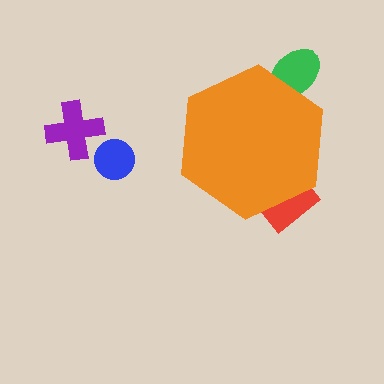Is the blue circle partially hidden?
No, the blue circle is fully visible.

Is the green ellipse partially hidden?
Yes, the green ellipse is partially hidden behind the orange hexagon.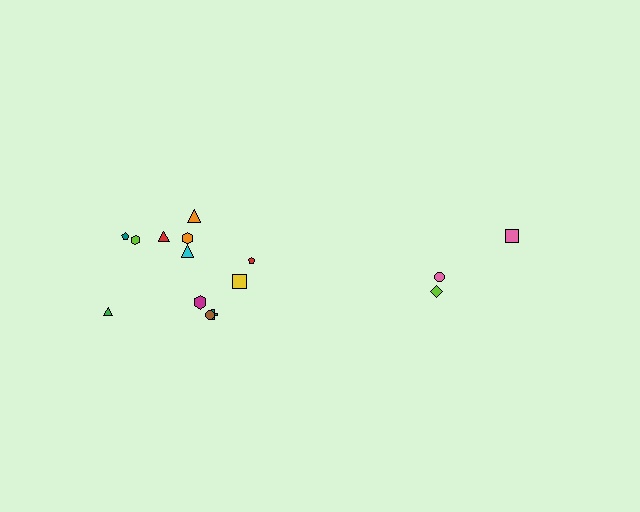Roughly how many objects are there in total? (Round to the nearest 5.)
Roughly 15 objects in total.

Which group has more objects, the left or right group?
The left group.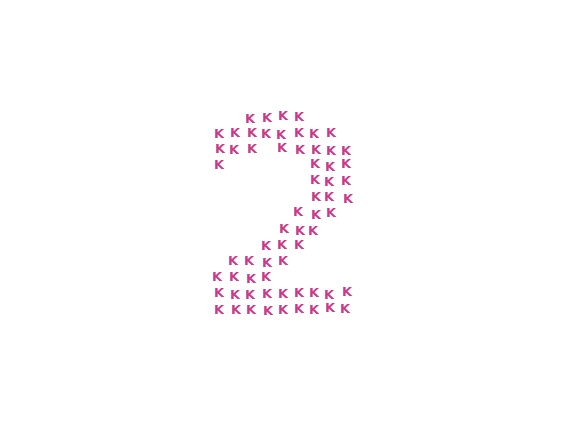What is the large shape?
The large shape is the digit 2.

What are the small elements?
The small elements are letter K's.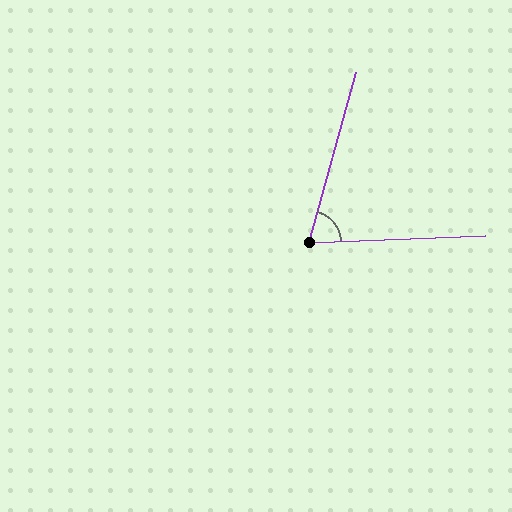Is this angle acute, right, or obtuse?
It is acute.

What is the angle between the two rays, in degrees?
Approximately 72 degrees.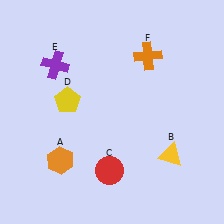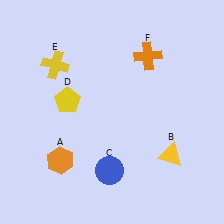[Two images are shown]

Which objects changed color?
C changed from red to blue. E changed from purple to yellow.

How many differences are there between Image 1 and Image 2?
There are 2 differences between the two images.